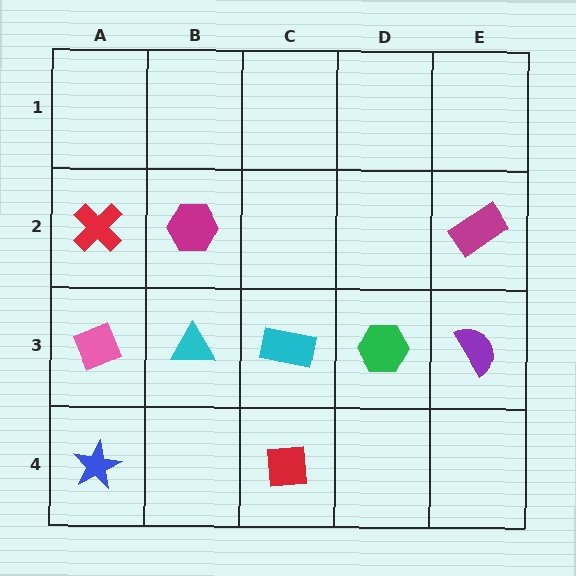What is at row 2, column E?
A magenta rectangle.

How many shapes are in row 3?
5 shapes.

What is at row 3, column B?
A cyan triangle.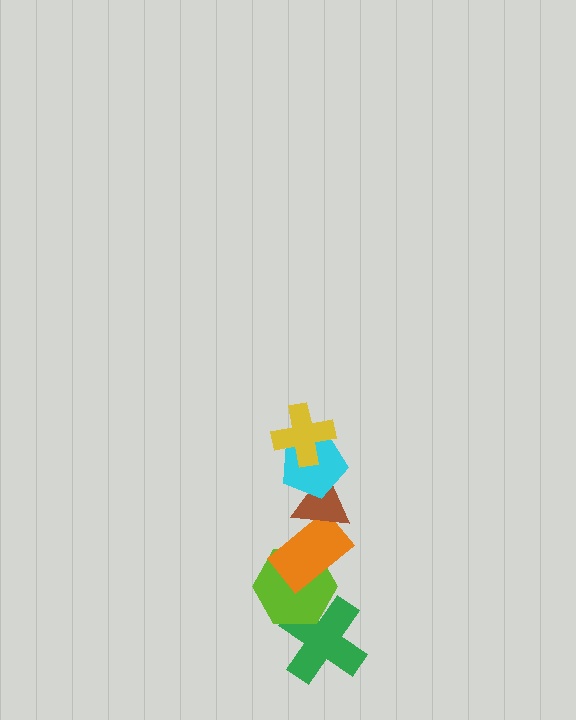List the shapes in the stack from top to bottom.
From top to bottom: the yellow cross, the cyan pentagon, the brown triangle, the orange rectangle, the lime hexagon, the green cross.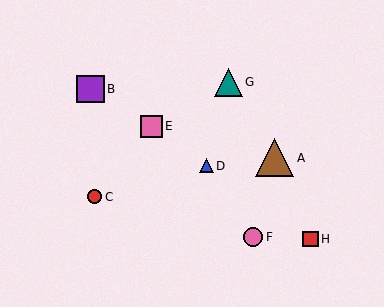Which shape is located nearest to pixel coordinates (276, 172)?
The brown triangle (labeled A) at (275, 158) is nearest to that location.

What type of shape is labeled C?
Shape C is a red circle.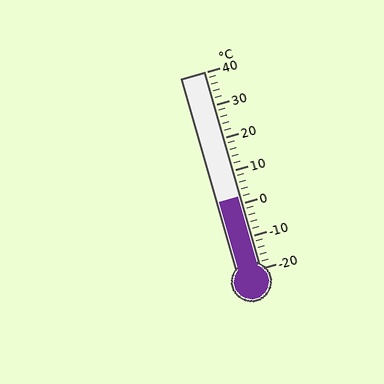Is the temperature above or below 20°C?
The temperature is below 20°C.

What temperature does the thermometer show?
The thermometer shows approximately 2°C.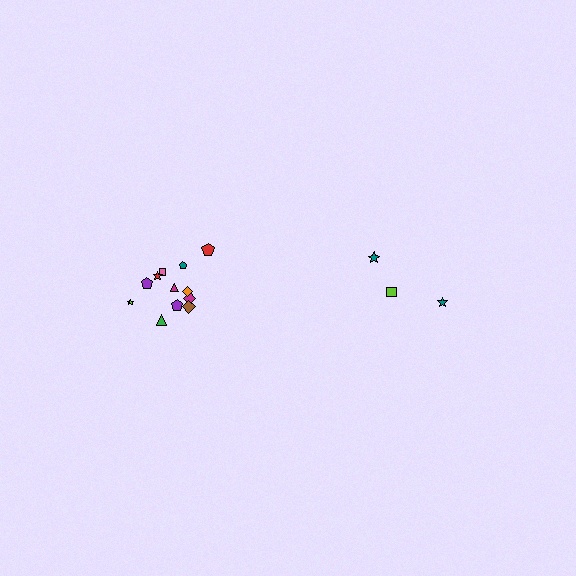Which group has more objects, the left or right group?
The left group.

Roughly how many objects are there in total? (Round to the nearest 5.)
Roughly 15 objects in total.